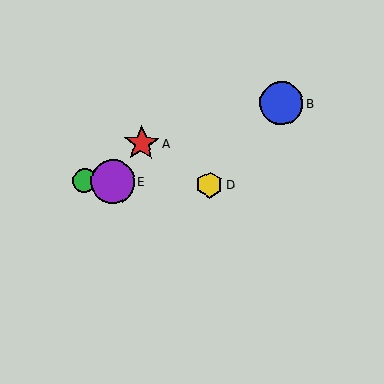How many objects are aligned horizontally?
3 objects (C, D, E) are aligned horizontally.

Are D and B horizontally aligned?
No, D is at y≈185 and B is at y≈103.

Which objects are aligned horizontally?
Objects C, D, E are aligned horizontally.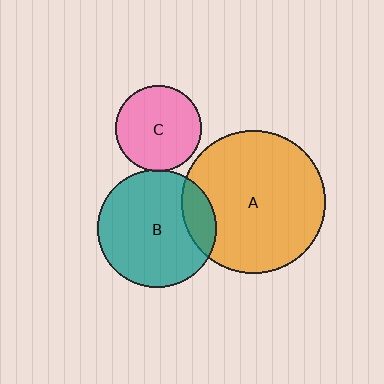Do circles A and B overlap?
Yes.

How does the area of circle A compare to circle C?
Approximately 2.8 times.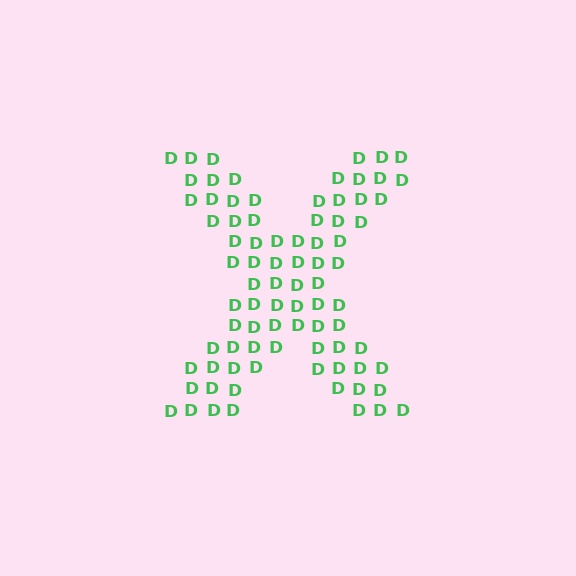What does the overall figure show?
The overall figure shows the letter X.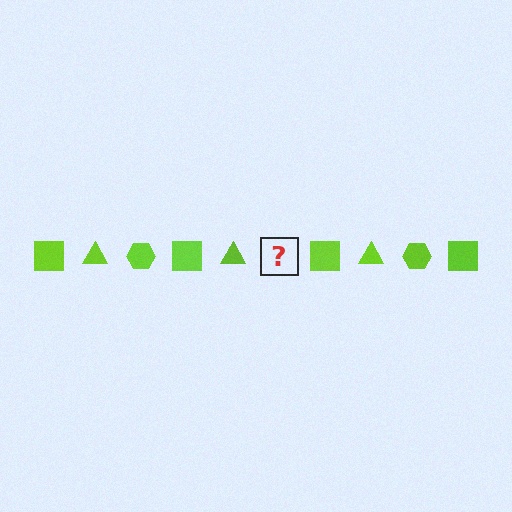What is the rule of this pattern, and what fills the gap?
The rule is that the pattern cycles through square, triangle, hexagon shapes in lime. The gap should be filled with a lime hexagon.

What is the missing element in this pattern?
The missing element is a lime hexagon.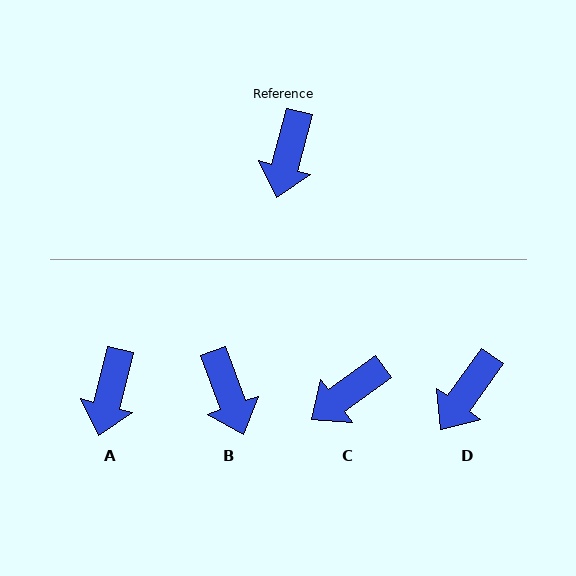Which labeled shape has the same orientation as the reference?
A.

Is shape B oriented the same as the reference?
No, it is off by about 35 degrees.